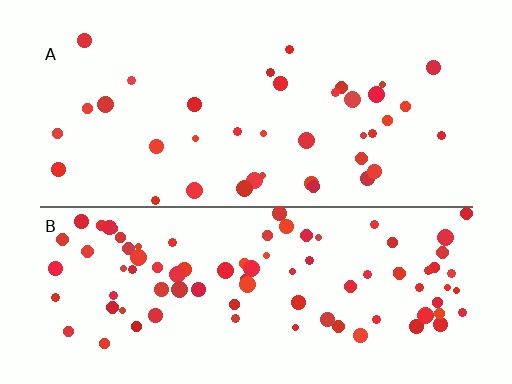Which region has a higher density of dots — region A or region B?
B (the bottom).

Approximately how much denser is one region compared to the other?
Approximately 2.4× — region B over region A.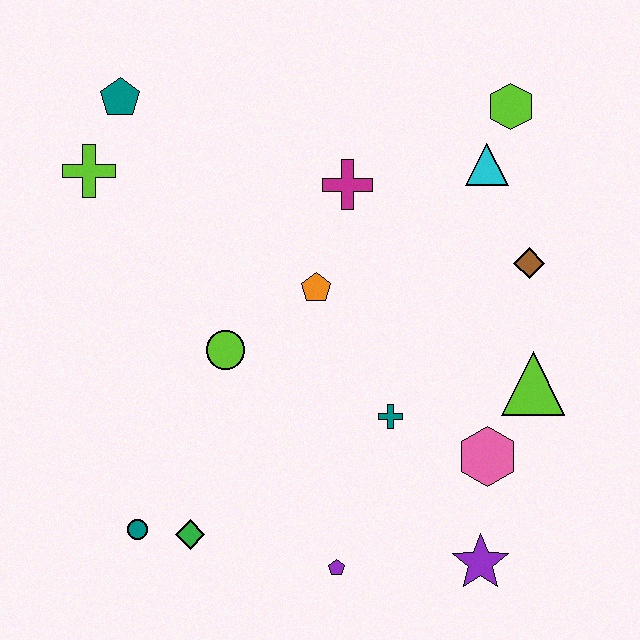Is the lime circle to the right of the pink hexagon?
No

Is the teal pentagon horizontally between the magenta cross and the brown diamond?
No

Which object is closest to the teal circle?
The green diamond is closest to the teal circle.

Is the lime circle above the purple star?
Yes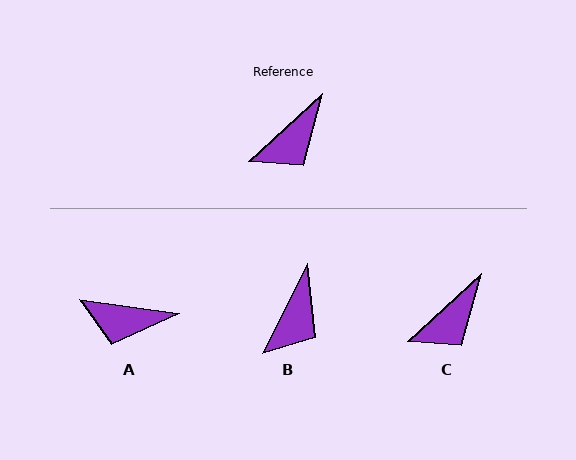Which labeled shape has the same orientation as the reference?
C.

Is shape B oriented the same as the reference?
No, it is off by about 21 degrees.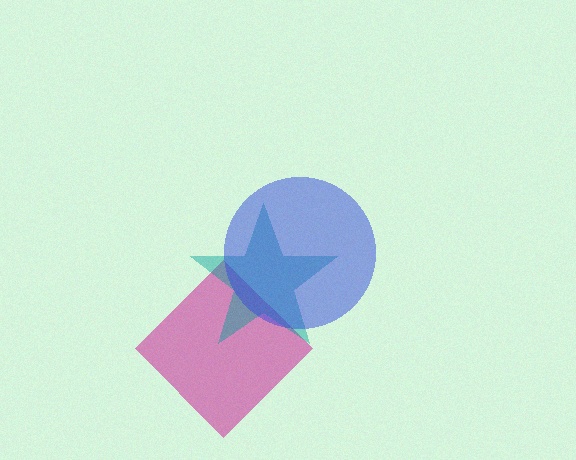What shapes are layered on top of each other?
The layered shapes are: a magenta diamond, a teal star, a blue circle.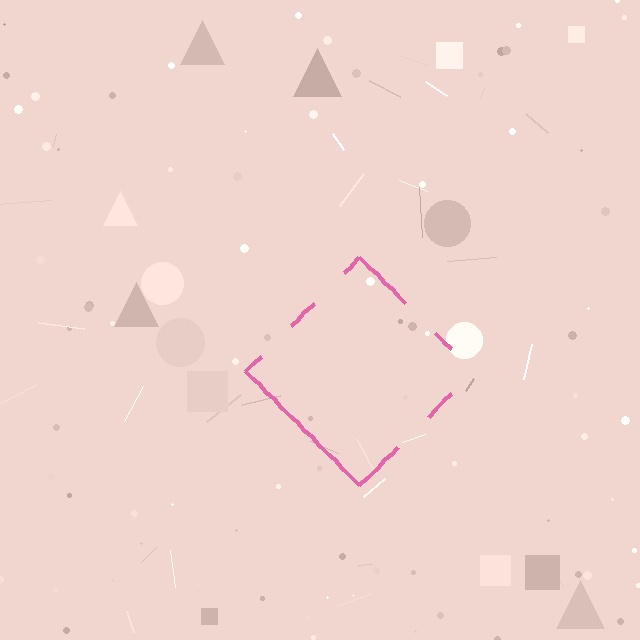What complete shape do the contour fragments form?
The contour fragments form a diamond.